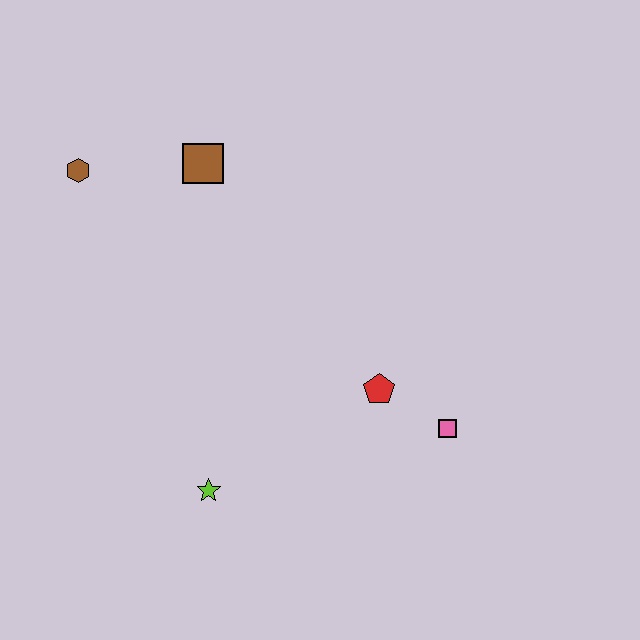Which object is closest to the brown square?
The brown hexagon is closest to the brown square.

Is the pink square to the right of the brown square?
Yes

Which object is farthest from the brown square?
The pink square is farthest from the brown square.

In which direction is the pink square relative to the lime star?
The pink square is to the right of the lime star.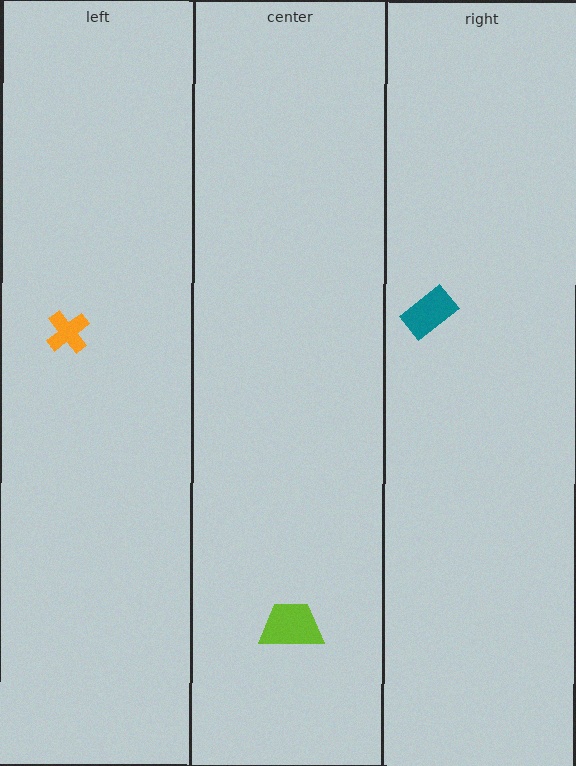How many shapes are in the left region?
1.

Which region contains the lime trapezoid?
The center region.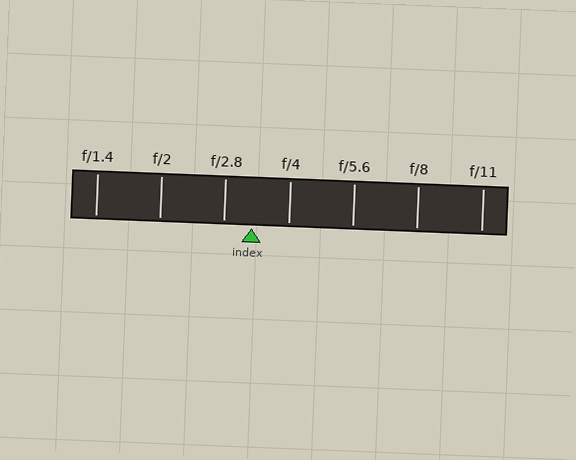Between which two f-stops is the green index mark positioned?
The index mark is between f/2.8 and f/4.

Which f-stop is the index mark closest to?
The index mark is closest to f/2.8.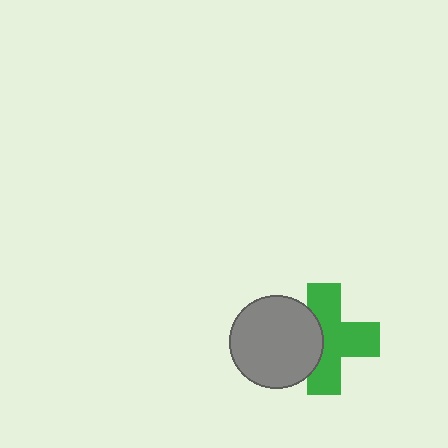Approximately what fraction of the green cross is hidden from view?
Roughly 34% of the green cross is hidden behind the gray circle.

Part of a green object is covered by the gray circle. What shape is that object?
It is a cross.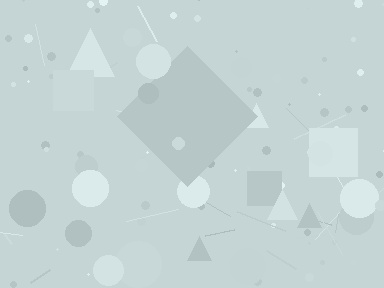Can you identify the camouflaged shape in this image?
The camouflaged shape is a diamond.